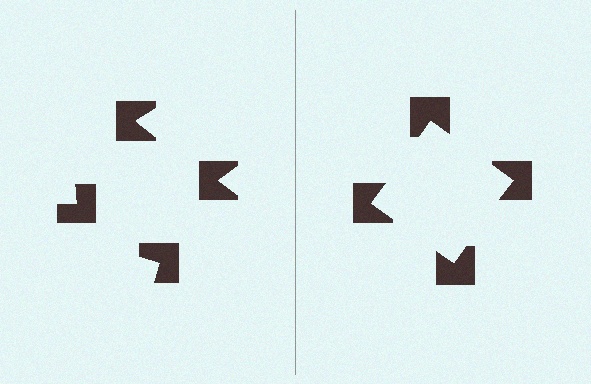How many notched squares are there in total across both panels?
8 — 4 on each side.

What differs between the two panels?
The notched squares are positioned identically on both sides; only the wedge orientations differ. On the right they align to a square; on the left they are misaligned.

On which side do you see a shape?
An illusory square appears on the right side. On the left side the wedge cuts are rotated, so no coherent shape forms.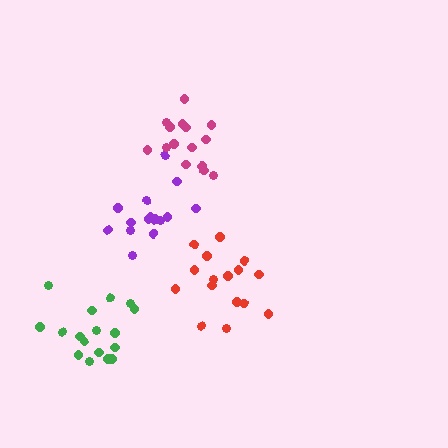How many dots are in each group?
Group 1: 15 dots, Group 2: 17 dots, Group 3: 16 dots, Group 4: 15 dots (63 total).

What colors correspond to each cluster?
The clusters are colored: purple, green, red, magenta.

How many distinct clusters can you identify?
There are 4 distinct clusters.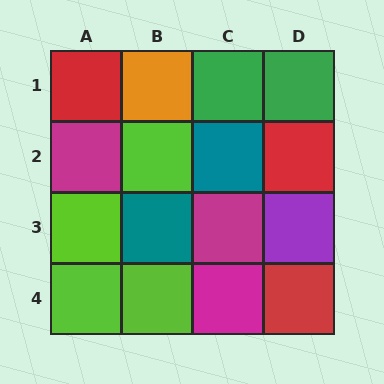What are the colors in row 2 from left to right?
Magenta, lime, teal, red.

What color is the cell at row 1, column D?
Green.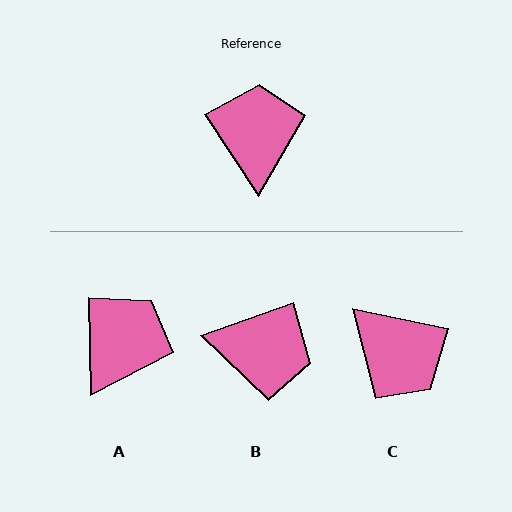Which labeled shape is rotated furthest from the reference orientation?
C, about 136 degrees away.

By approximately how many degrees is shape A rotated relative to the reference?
Approximately 33 degrees clockwise.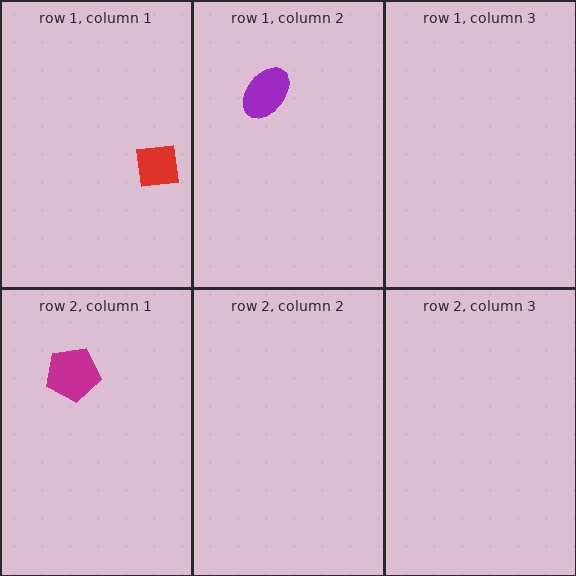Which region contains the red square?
The row 1, column 1 region.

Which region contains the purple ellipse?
The row 1, column 2 region.